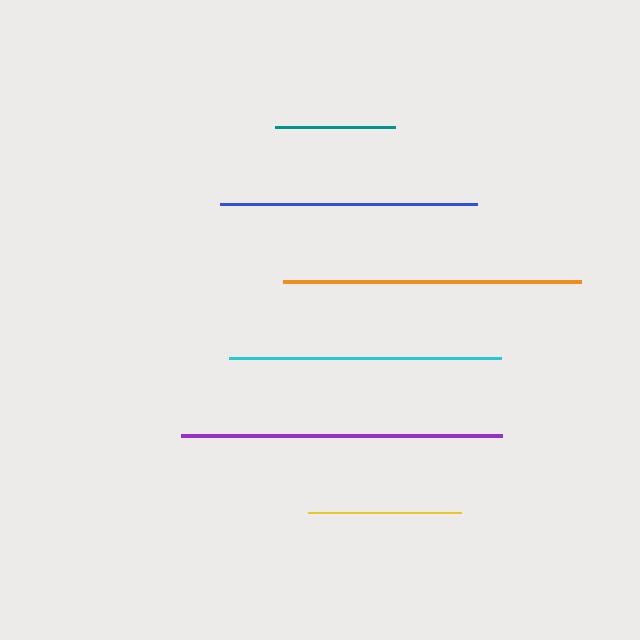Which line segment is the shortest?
The teal line is the shortest at approximately 120 pixels.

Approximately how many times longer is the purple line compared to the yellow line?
The purple line is approximately 2.1 times the length of the yellow line.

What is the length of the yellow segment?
The yellow segment is approximately 154 pixels long.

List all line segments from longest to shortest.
From longest to shortest: purple, orange, cyan, blue, yellow, teal.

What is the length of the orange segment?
The orange segment is approximately 298 pixels long.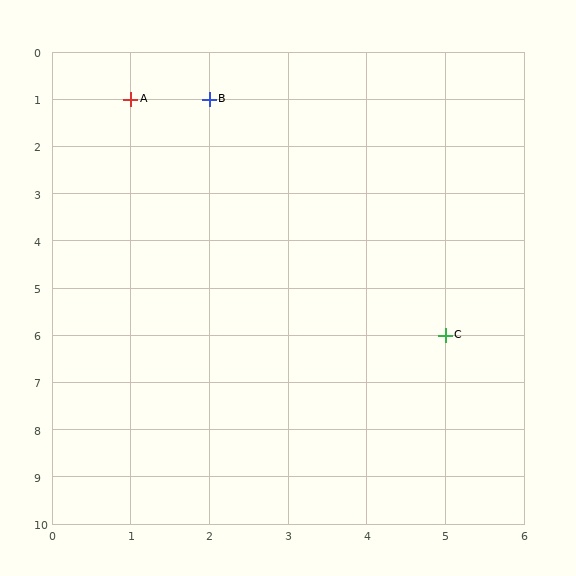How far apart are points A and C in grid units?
Points A and C are 4 columns and 5 rows apart (about 6.4 grid units diagonally).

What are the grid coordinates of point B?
Point B is at grid coordinates (2, 1).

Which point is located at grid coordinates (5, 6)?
Point C is at (5, 6).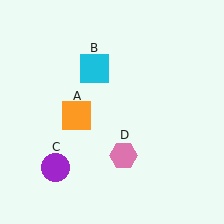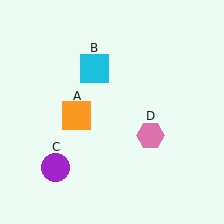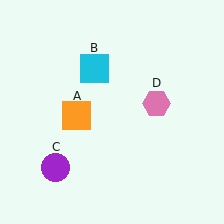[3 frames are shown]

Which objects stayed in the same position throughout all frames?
Orange square (object A) and cyan square (object B) and purple circle (object C) remained stationary.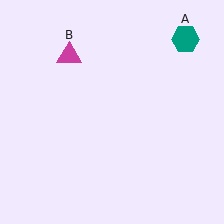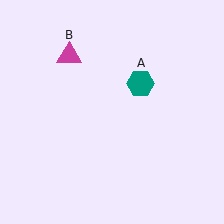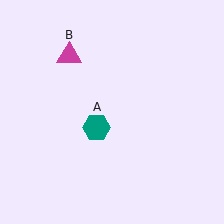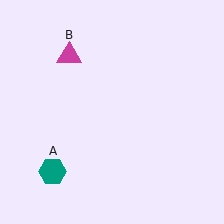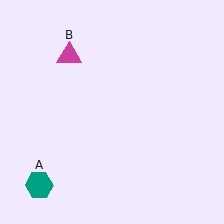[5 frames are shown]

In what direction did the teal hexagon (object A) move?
The teal hexagon (object A) moved down and to the left.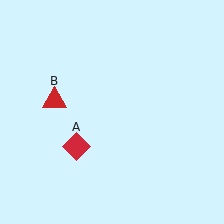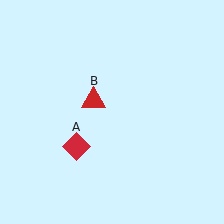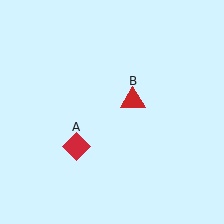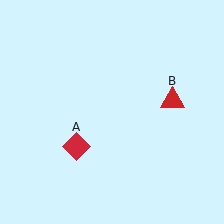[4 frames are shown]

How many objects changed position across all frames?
1 object changed position: red triangle (object B).